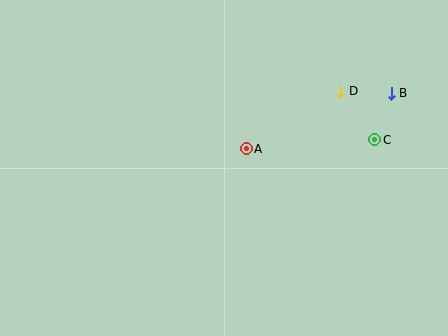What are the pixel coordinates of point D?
Point D is at (341, 91).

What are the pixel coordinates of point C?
Point C is at (375, 140).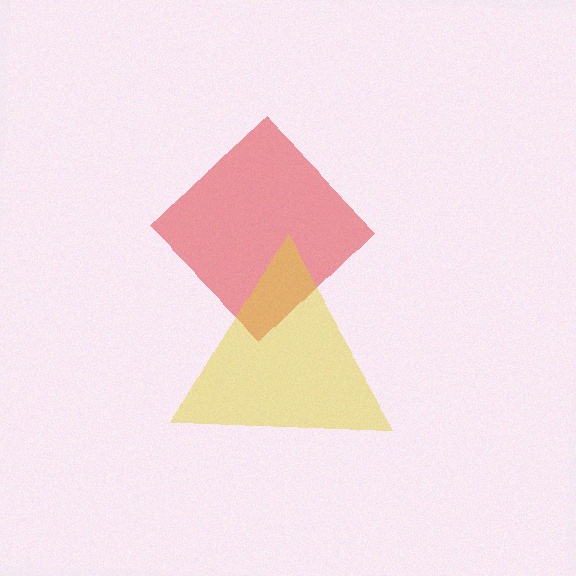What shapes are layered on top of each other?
The layered shapes are: a red diamond, a yellow triangle.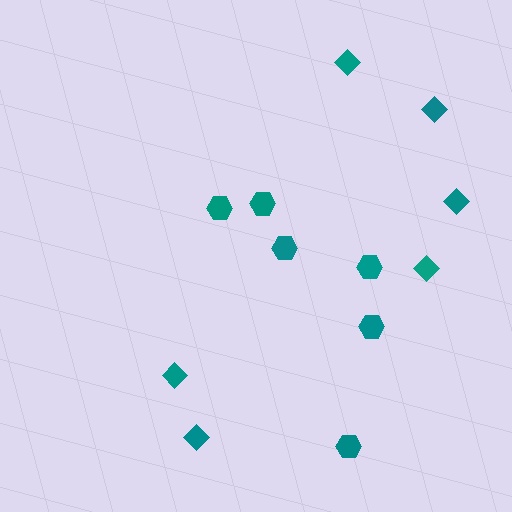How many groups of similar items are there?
There are 2 groups: one group of hexagons (6) and one group of diamonds (6).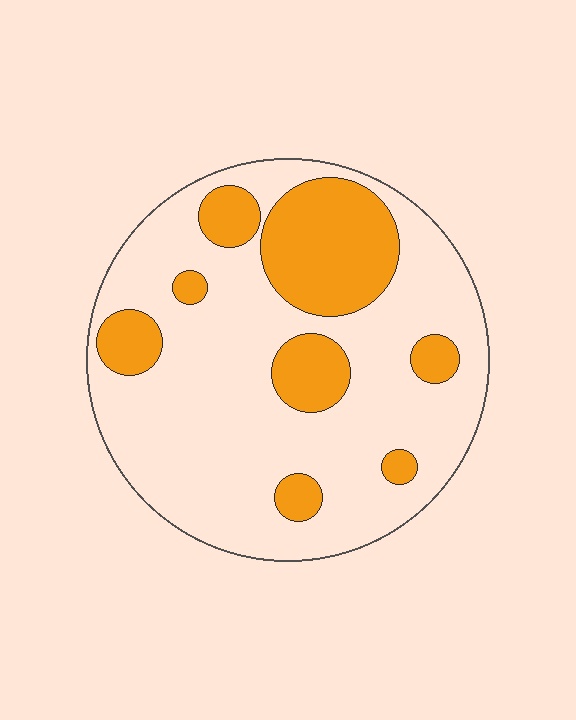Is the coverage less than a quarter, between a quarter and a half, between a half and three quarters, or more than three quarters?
Between a quarter and a half.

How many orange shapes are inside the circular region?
8.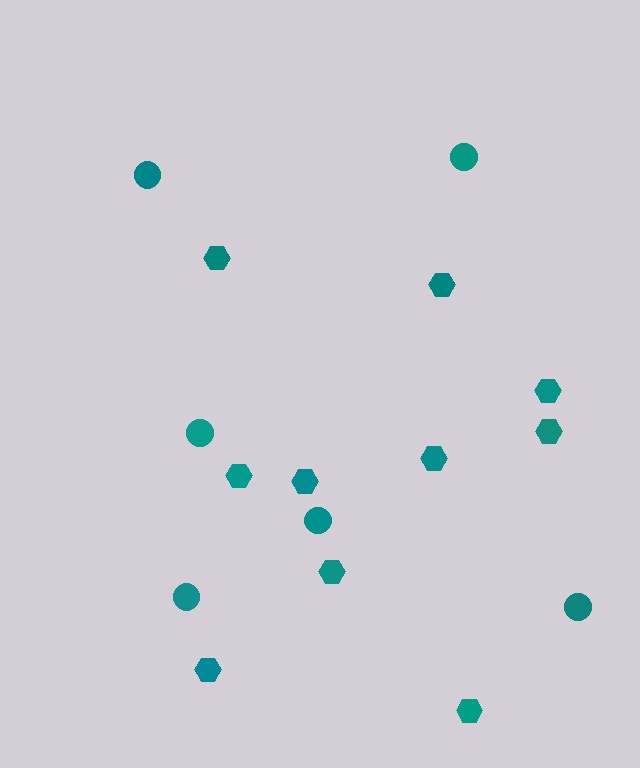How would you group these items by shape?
There are 2 groups: one group of hexagons (10) and one group of circles (6).